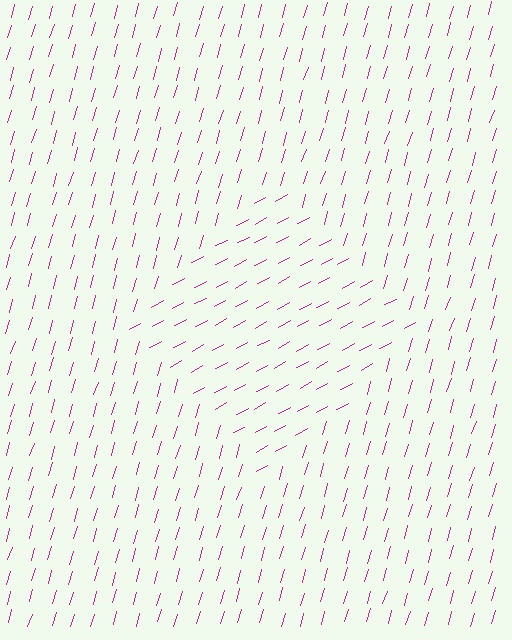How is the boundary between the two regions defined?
The boundary is defined purely by a change in line orientation (approximately 45 degrees difference). All lines are the same color and thickness.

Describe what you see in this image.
The image is filled with small magenta line segments. A diamond region in the image has lines oriented differently from the surrounding lines, creating a visible texture boundary.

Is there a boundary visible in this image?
Yes, there is a texture boundary formed by a change in line orientation.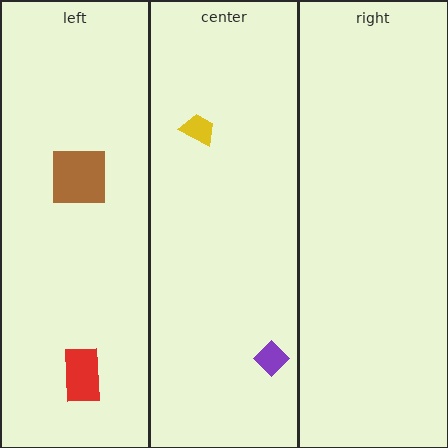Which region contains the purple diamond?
The center region.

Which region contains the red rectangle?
The left region.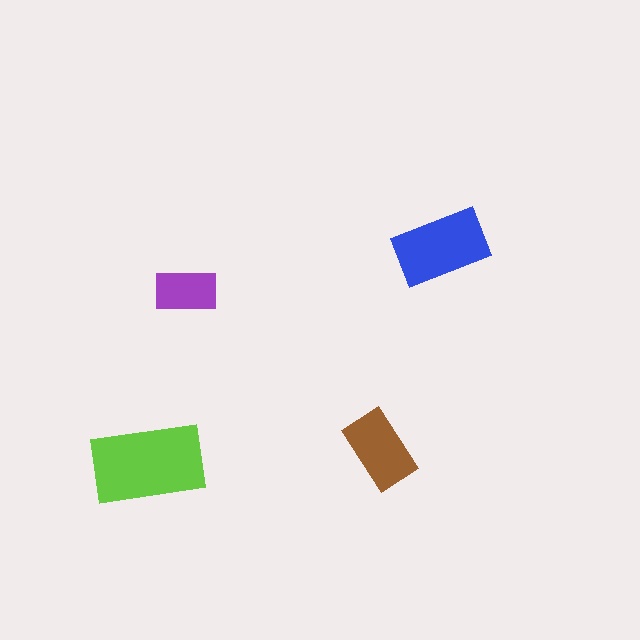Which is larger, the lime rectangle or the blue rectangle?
The lime one.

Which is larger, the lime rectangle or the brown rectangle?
The lime one.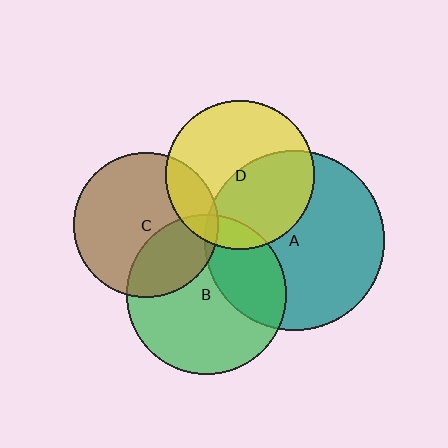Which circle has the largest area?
Circle A (teal).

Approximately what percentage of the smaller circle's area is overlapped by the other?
Approximately 45%.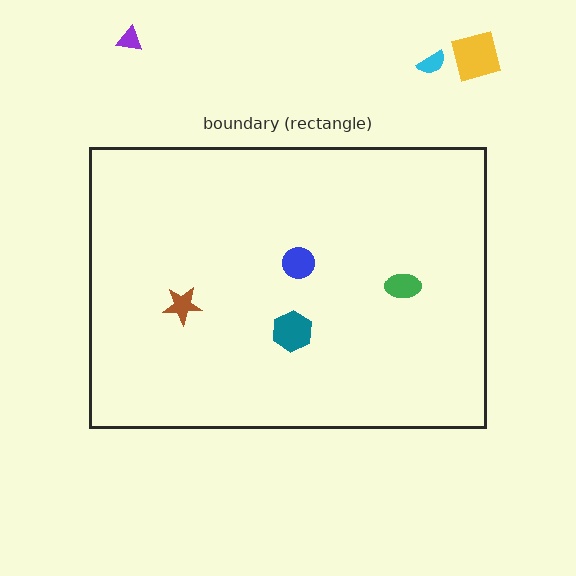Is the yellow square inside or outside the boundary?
Outside.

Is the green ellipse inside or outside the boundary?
Inside.